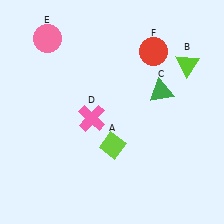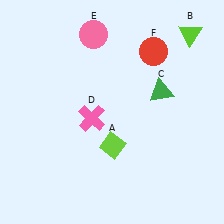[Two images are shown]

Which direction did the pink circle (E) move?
The pink circle (E) moved right.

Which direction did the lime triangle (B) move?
The lime triangle (B) moved up.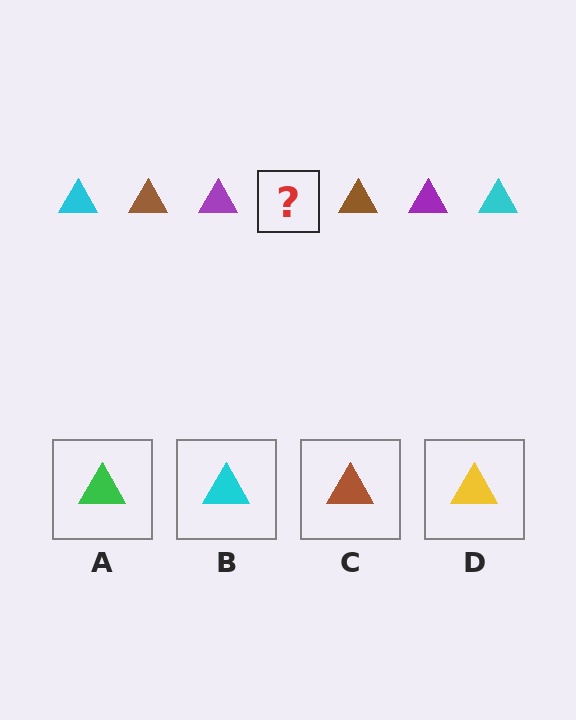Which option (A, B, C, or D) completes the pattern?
B.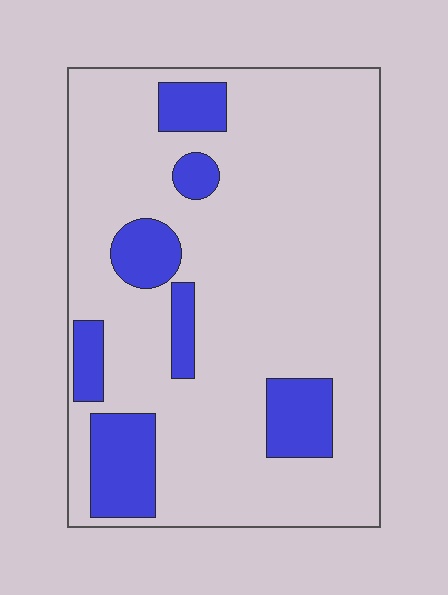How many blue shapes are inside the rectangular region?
7.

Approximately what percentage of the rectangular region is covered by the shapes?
Approximately 20%.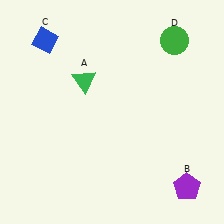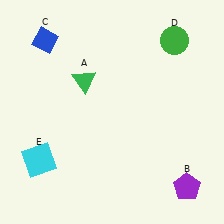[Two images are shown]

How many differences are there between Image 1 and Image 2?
There is 1 difference between the two images.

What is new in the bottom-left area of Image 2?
A cyan square (E) was added in the bottom-left area of Image 2.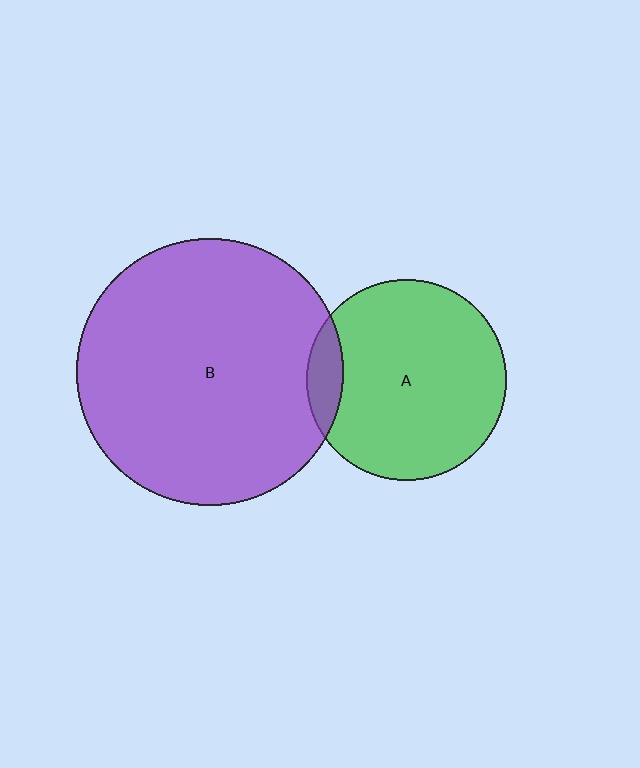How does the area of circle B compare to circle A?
Approximately 1.8 times.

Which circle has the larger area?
Circle B (purple).